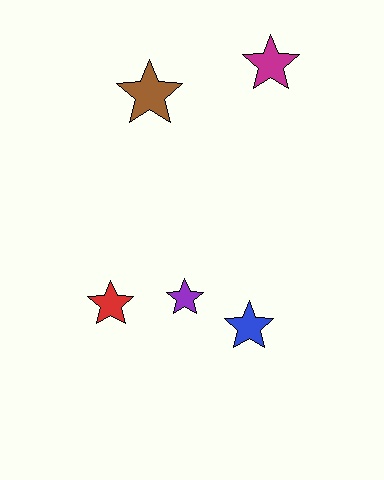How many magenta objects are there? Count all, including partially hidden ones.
There is 1 magenta object.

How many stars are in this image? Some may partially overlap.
There are 5 stars.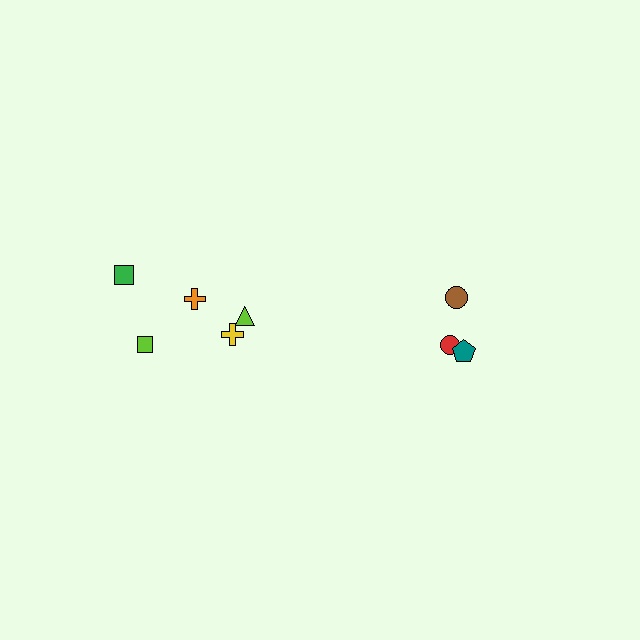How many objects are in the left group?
There are 5 objects.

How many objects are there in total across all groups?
There are 8 objects.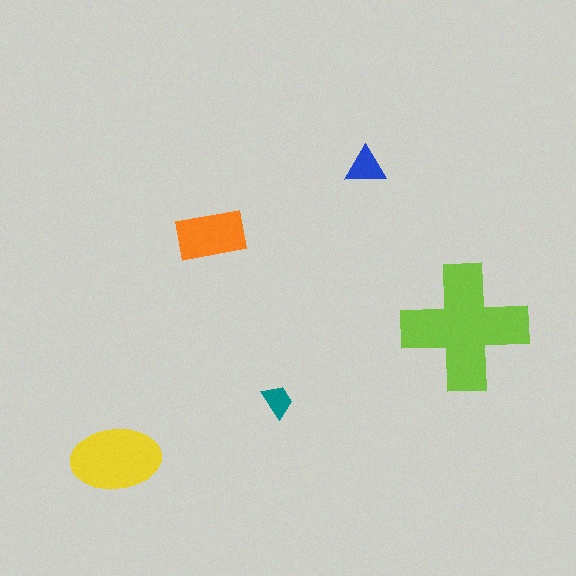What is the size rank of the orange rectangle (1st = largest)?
3rd.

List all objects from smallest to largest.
The teal trapezoid, the blue triangle, the orange rectangle, the yellow ellipse, the lime cross.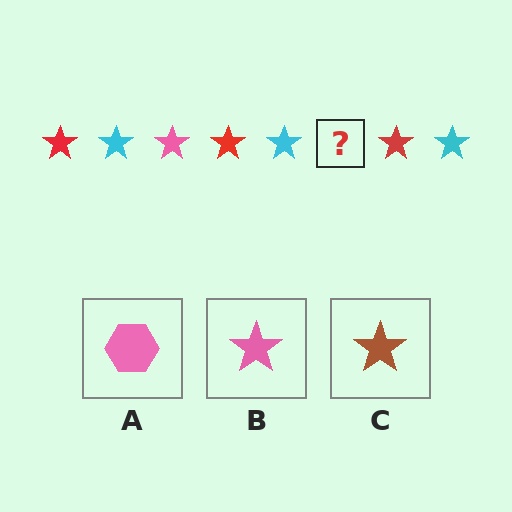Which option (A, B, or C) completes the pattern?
B.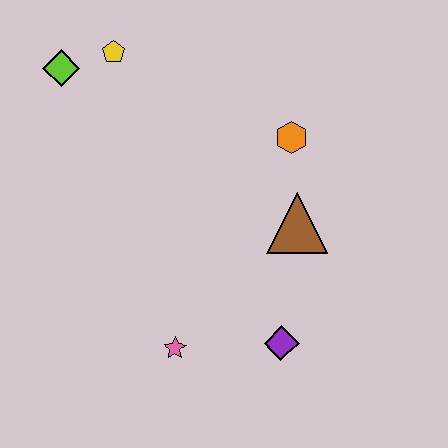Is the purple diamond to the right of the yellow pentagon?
Yes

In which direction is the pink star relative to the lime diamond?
The pink star is below the lime diamond.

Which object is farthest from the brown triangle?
The lime diamond is farthest from the brown triangle.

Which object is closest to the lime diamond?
The yellow pentagon is closest to the lime diamond.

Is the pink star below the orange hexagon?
Yes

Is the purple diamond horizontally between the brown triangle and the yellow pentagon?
Yes